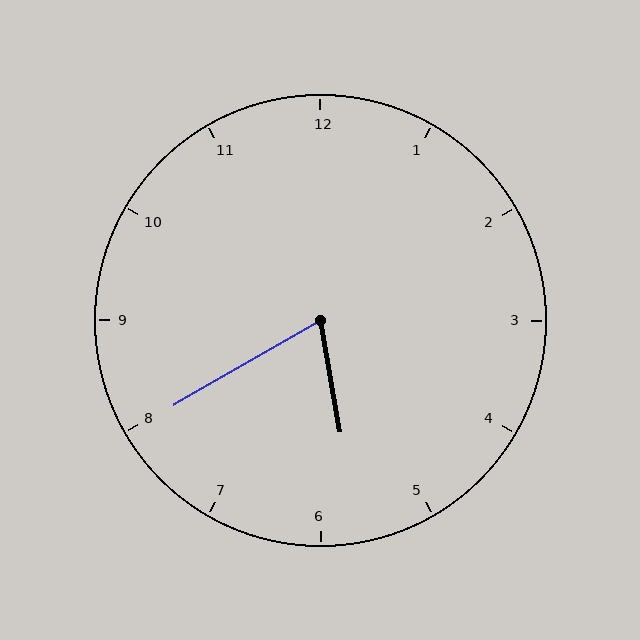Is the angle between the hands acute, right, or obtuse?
It is acute.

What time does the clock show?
5:40.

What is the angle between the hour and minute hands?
Approximately 70 degrees.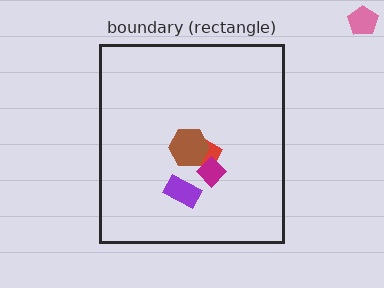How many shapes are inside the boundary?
4 inside, 1 outside.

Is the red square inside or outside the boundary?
Inside.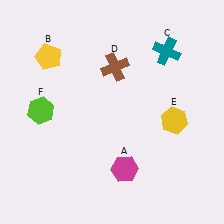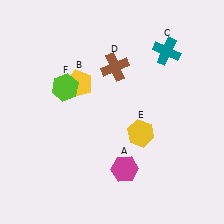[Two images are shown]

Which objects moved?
The objects that moved are: the yellow pentagon (B), the yellow hexagon (E), the lime hexagon (F).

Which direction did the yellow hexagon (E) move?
The yellow hexagon (E) moved left.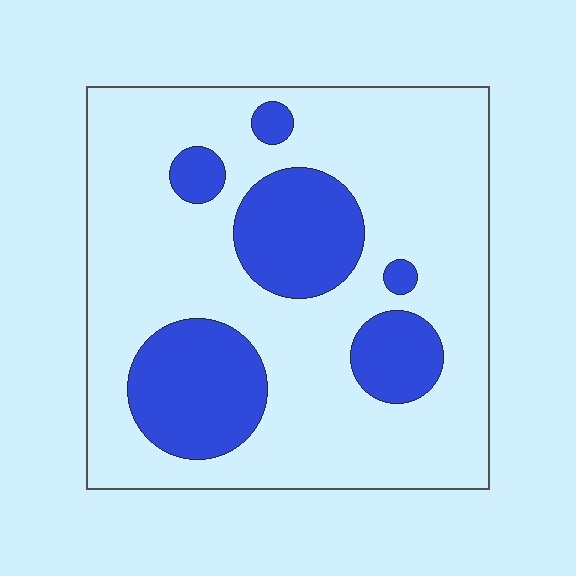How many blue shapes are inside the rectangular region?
6.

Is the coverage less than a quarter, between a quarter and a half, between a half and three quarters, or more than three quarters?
Between a quarter and a half.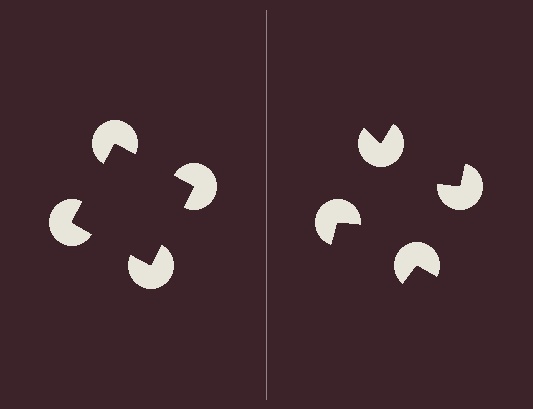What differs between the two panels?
The pac-man discs are positioned identically on both sides; only the wedge orientations differ. On the left they align to a square; on the right they are misaligned.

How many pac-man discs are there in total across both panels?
8 — 4 on each side.